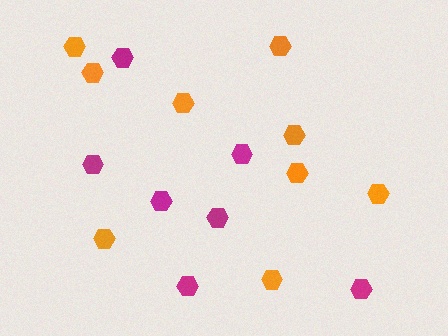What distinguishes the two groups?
There are 2 groups: one group of orange hexagons (9) and one group of magenta hexagons (7).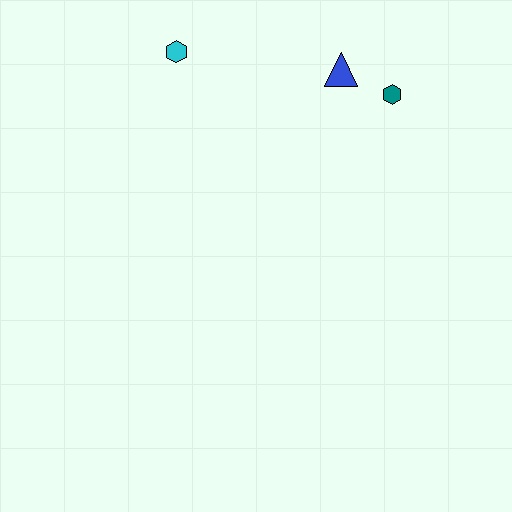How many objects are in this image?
There are 3 objects.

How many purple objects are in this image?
There are no purple objects.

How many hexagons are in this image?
There are 2 hexagons.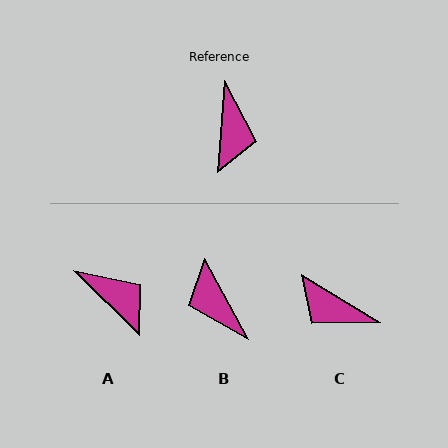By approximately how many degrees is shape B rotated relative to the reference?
Approximately 147 degrees clockwise.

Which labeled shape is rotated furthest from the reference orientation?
B, about 147 degrees away.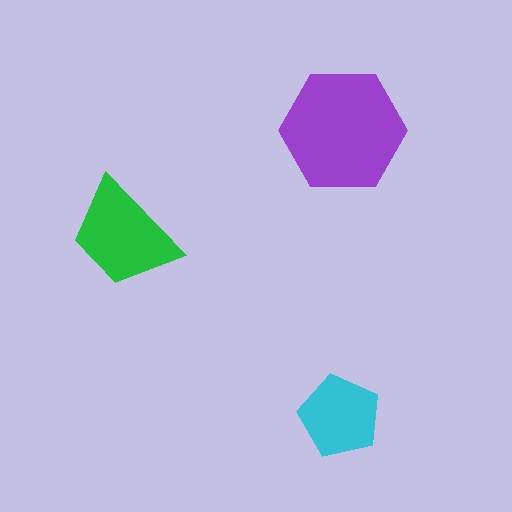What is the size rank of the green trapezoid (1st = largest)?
2nd.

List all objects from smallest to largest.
The cyan pentagon, the green trapezoid, the purple hexagon.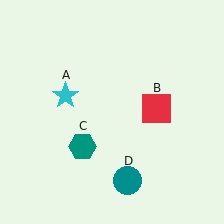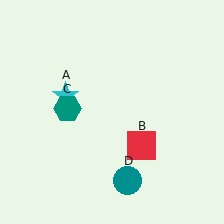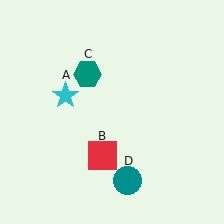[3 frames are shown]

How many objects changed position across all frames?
2 objects changed position: red square (object B), teal hexagon (object C).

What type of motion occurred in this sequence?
The red square (object B), teal hexagon (object C) rotated clockwise around the center of the scene.